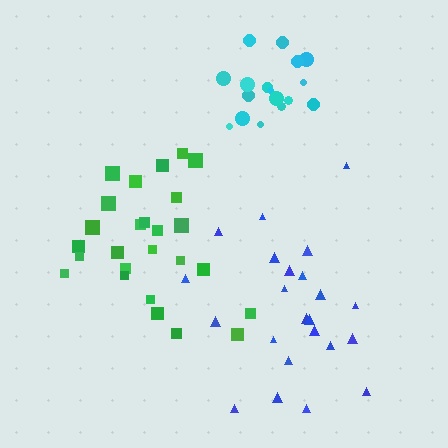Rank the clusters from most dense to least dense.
cyan, green, blue.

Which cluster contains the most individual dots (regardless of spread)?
Green (26).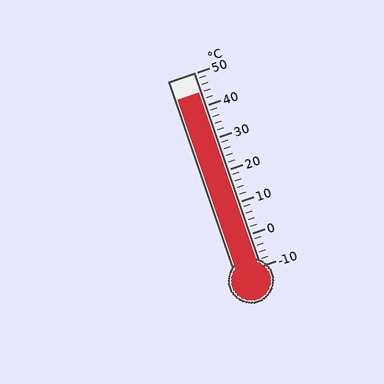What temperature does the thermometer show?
The thermometer shows approximately 44°C.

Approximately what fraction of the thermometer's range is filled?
The thermometer is filled to approximately 90% of its range.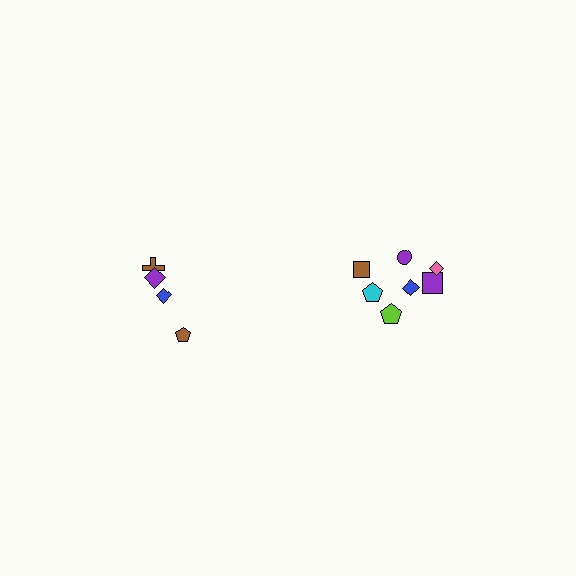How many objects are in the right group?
There are 7 objects.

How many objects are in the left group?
There are 4 objects.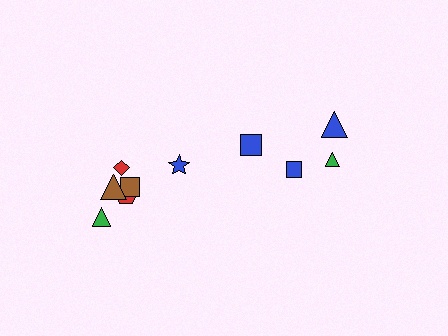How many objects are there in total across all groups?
There are 10 objects.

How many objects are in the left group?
There are 6 objects.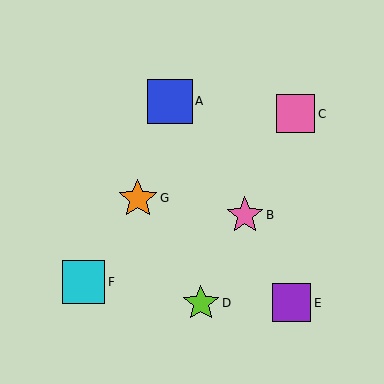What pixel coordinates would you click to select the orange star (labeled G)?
Click at (138, 198) to select the orange star G.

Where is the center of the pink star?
The center of the pink star is at (245, 215).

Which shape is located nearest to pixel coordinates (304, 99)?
The pink square (labeled C) at (296, 114) is nearest to that location.